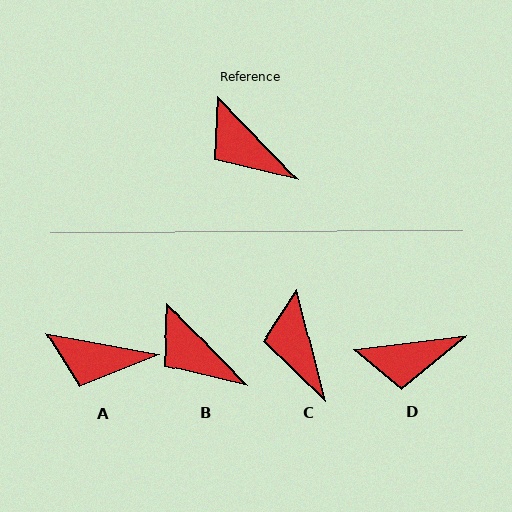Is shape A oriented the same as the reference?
No, it is off by about 35 degrees.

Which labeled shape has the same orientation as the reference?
B.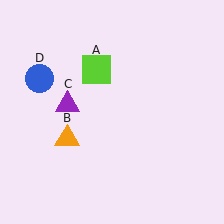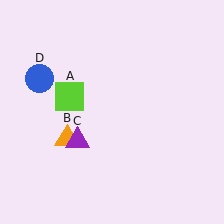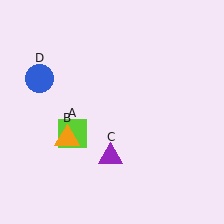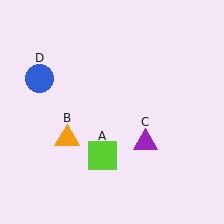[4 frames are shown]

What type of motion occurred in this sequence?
The lime square (object A), purple triangle (object C) rotated counterclockwise around the center of the scene.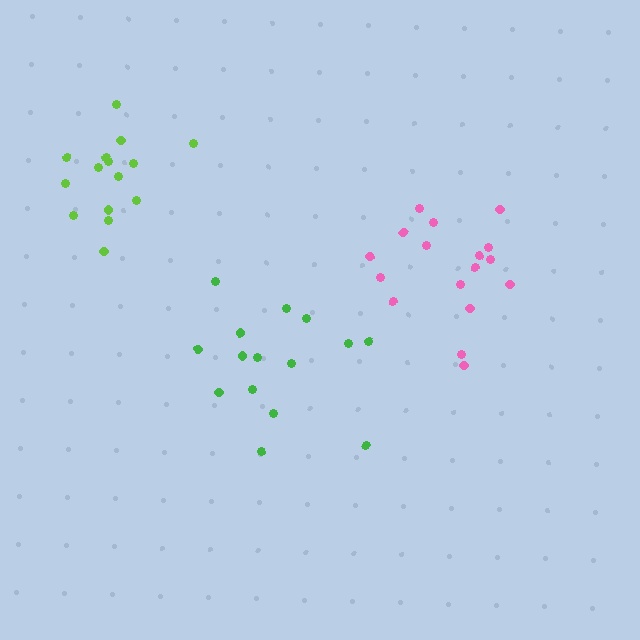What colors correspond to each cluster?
The clusters are colored: pink, green, lime.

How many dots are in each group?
Group 1: 17 dots, Group 2: 15 dots, Group 3: 15 dots (47 total).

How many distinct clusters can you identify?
There are 3 distinct clusters.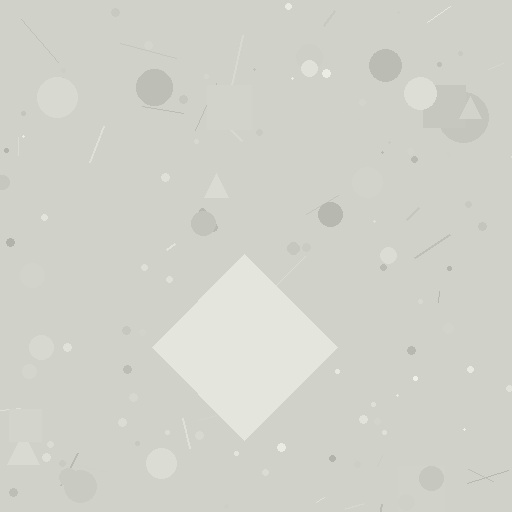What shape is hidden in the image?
A diamond is hidden in the image.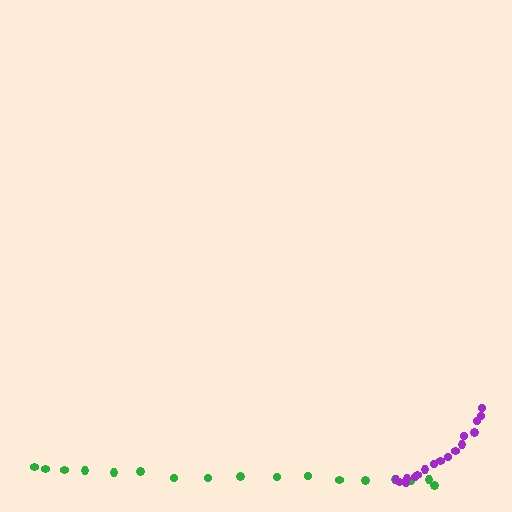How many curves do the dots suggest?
There are 2 distinct paths.